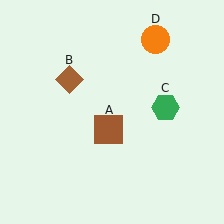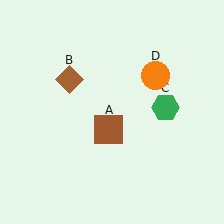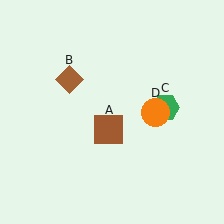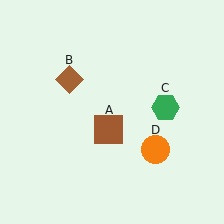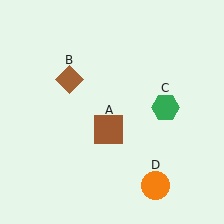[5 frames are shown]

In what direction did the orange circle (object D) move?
The orange circle (object D) moved down.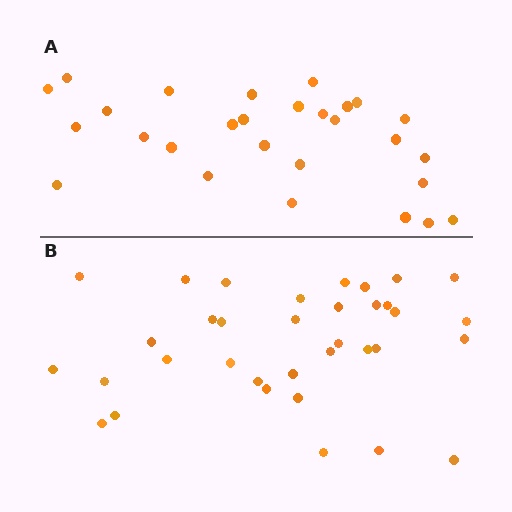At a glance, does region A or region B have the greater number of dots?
Region B (the bottom region) has more dots.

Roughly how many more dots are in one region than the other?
Region B has roughly 8 or so more dots than region A.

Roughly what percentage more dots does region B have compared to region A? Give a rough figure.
About 25% more.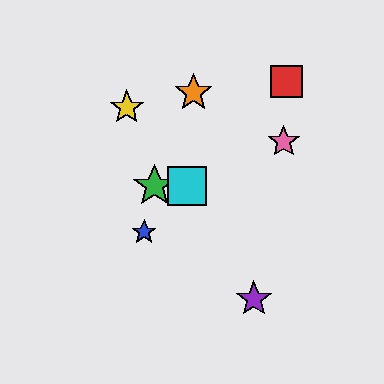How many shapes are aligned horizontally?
2 shapes (the green star, the cyan square) are aligned horizontally.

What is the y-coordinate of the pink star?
The pink star is at y≈142.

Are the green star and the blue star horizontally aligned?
No, the green star is at y≈186 and the blue star is at y≈232.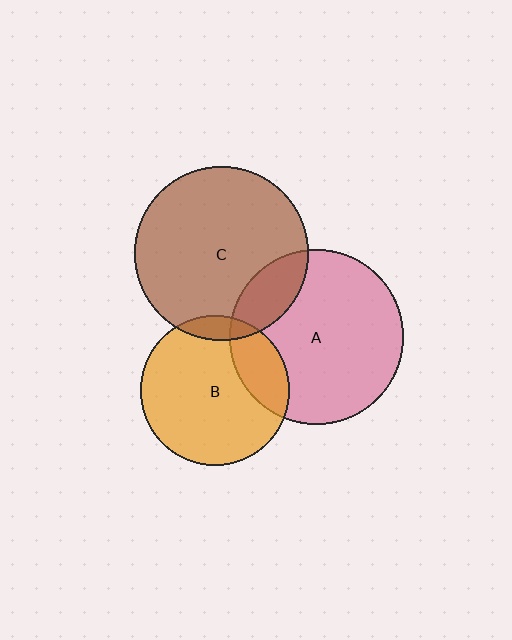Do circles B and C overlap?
Yes.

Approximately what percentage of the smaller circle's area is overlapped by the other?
Approximately 10%.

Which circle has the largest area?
Circle A (pink).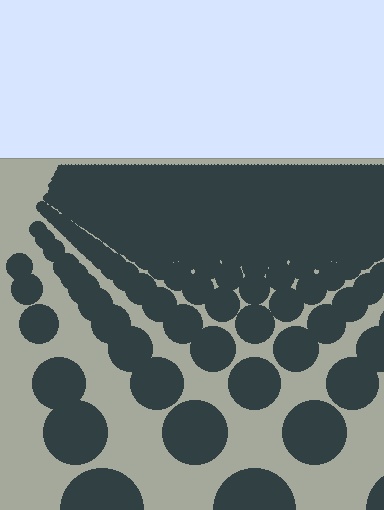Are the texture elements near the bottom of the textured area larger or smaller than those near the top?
Larger. Near the bottom, elements are closer to the viewer and appear at a bigger on-screen size.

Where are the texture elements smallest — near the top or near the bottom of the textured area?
Near the top.